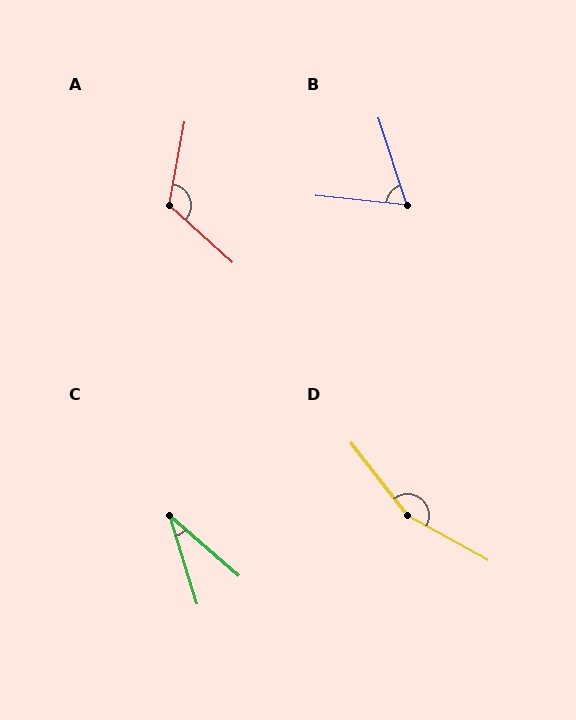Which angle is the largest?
D, at approximately 157 degrees.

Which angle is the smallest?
C, at approximately 31 degrees.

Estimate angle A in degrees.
Approximately 122 degrees.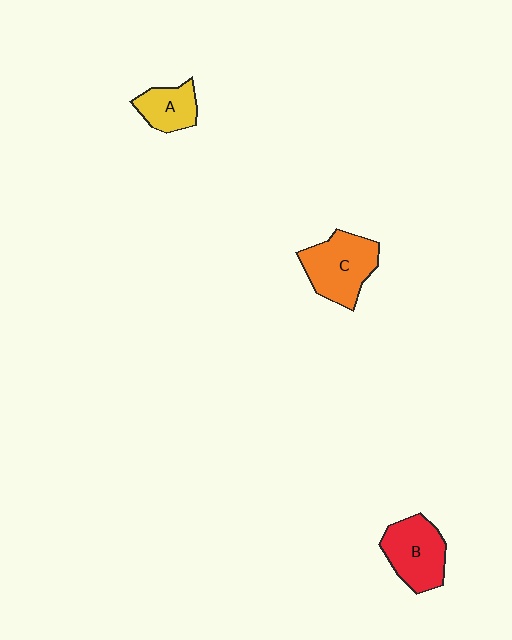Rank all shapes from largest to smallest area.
From largest to smallest: C (orange), B (red), A (yellow).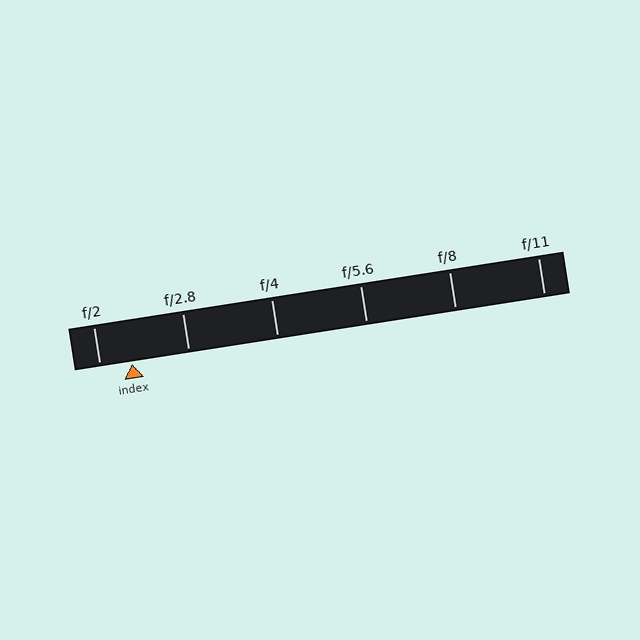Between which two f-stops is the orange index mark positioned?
The index mark is between f/2 and f/2.8.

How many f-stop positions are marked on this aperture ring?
There are 6 f-stop positions marked.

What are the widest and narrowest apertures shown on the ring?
The widest aperture shown is f/2 and the narrowest is f/11.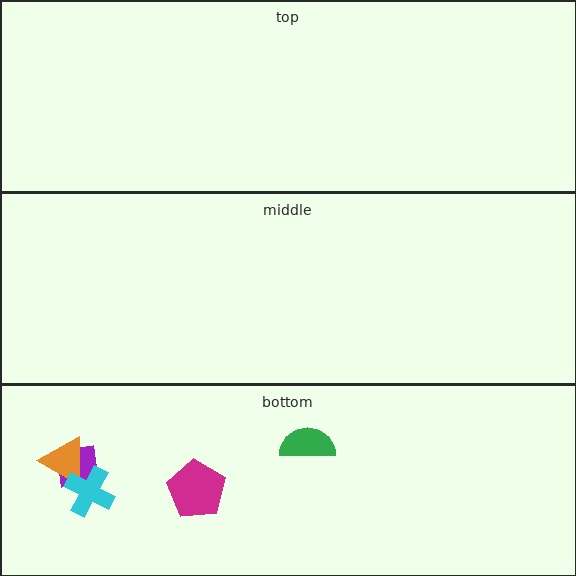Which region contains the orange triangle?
The bottom region.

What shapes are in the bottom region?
The magenta pentagon, the purple square, the orange triangle, the cyan cross, the green semicircle.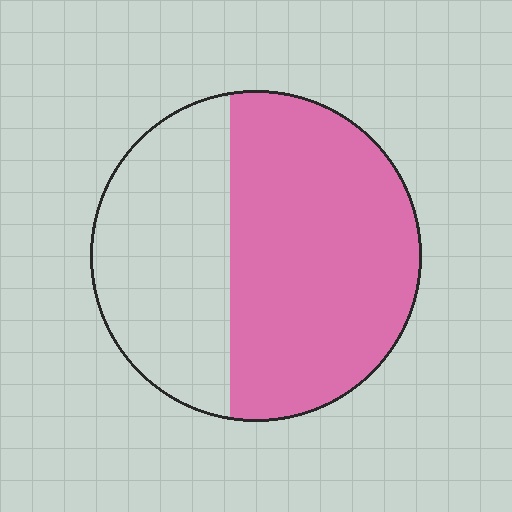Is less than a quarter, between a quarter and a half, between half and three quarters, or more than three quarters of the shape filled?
Between half and three quarters.